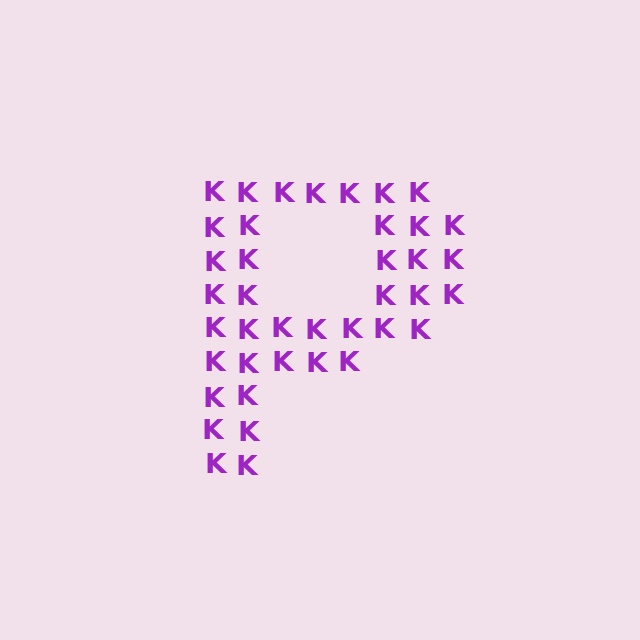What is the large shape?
The large shape is the letter P.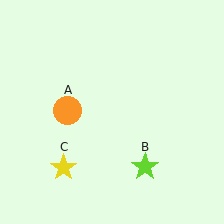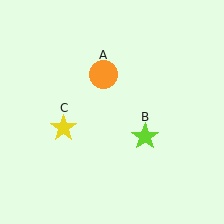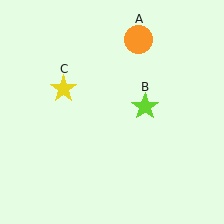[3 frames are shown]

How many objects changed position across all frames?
3 objects changed position: orange circle (object A), lime star (object B), yellow star (object C).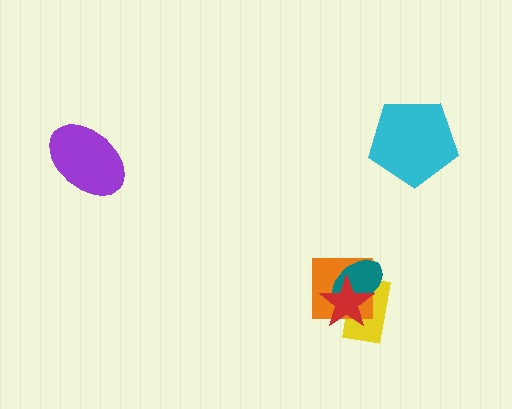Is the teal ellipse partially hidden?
Yes, it is partially covered by another shape.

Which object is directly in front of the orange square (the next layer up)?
The teal ellipse is directly in front of the orange square.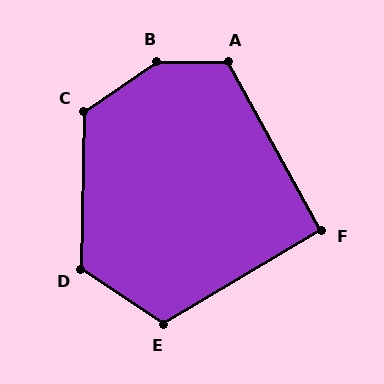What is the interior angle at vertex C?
Approximately 125 degrees (obtuse).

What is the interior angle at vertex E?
Approximately 116 degrees (obtuse).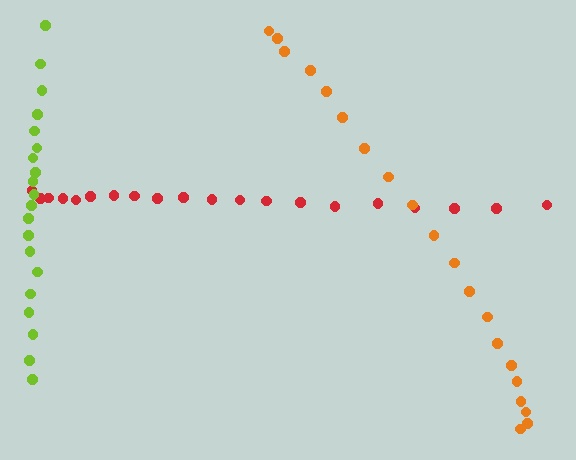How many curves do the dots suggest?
There are 3 distinct paths.